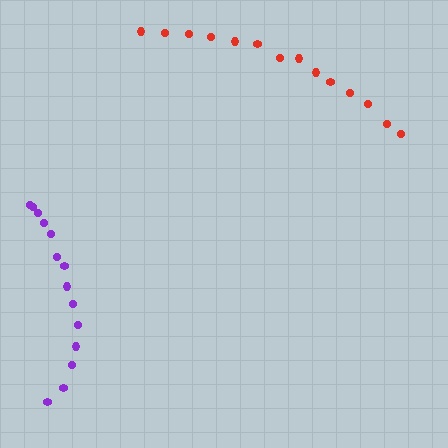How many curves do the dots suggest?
There are 2 distinct paths.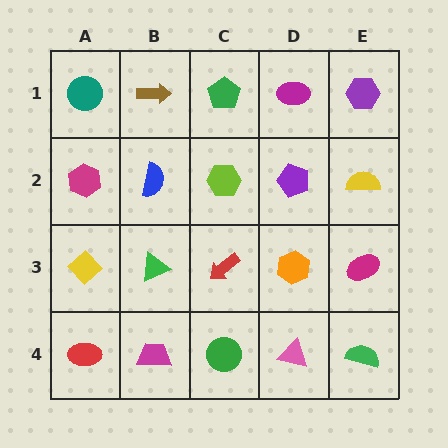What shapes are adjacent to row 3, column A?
A magenta hexagon (row 2, column A), a red ellipse (row 4, column A), a green triangle (row 3, column B).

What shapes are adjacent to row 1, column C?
A lime hexagon (row 2, column C), a brown arrow (row 1, column B), a magenta ellipse (row 1, column D).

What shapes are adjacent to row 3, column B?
A blue semicircle (row 2, column B), a magenta trapezoid (row 4, column B), a yellow diamond (row 3, column A), a red arrow (row 3, column C).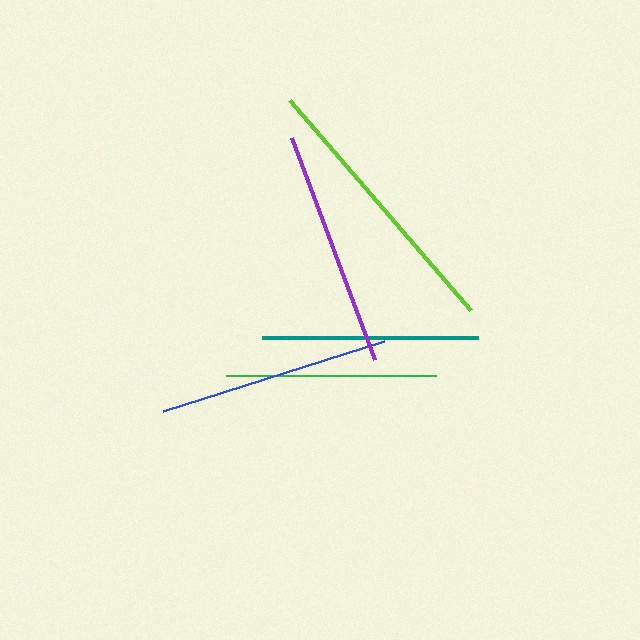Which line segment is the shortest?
The green line is the shortest at approximately 209 pixels.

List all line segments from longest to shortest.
From longest to shortest: lime, purple, blue, teal, green.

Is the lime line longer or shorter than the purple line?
The lime line is longer than the purple line.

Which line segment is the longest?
The lime line is the longest at approximately 277 pixels.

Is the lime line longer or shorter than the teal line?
The lime line is longer than the teal line.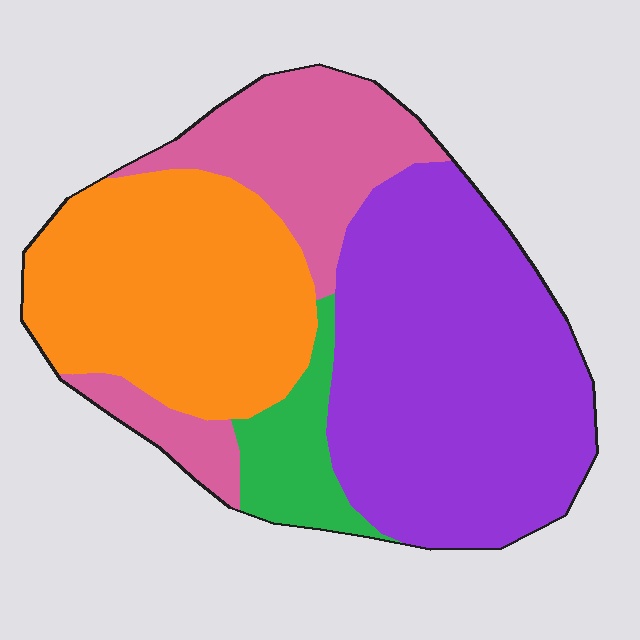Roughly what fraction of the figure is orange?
Orange covers 30% of the figure.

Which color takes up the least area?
Green, at roughly 10%.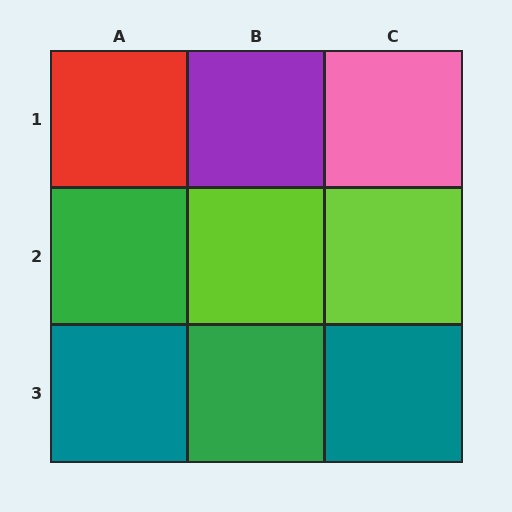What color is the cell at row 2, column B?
Lime.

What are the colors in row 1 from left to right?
Red, purple, pink.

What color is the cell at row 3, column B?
Green.